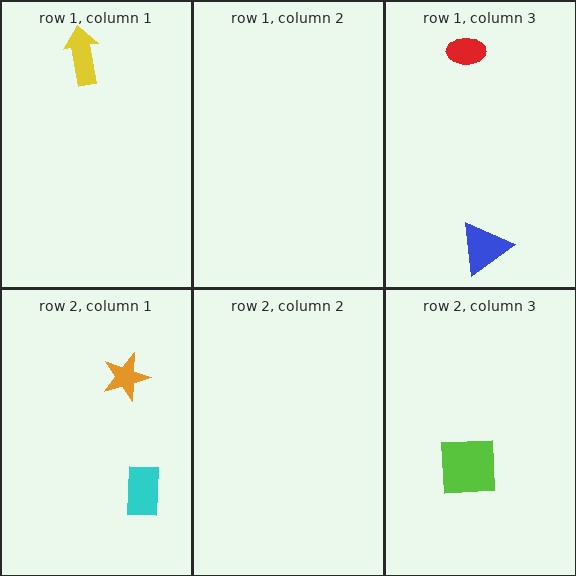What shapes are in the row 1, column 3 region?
The red ellipse, the blue triangle.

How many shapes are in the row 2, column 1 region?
2.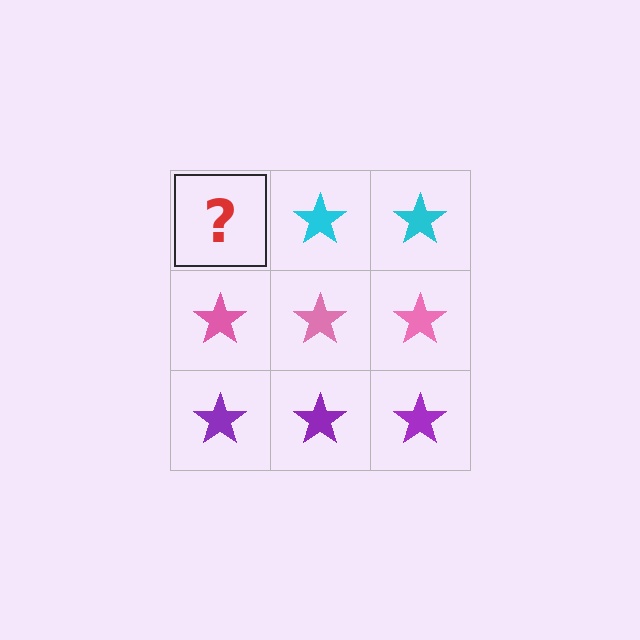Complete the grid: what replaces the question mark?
The question mark should be replaced with a cyan star.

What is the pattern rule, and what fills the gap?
The rule is that each row has a consistent color. The gap should be filled with a cyan star.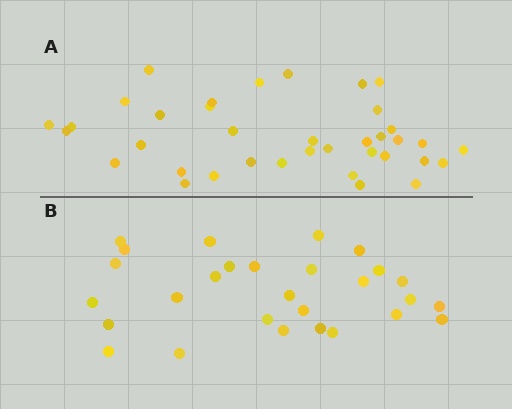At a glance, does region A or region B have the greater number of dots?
Region A (the top region) has more dots.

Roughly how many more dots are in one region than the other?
Region A has roughly 8 or so more dots than region B.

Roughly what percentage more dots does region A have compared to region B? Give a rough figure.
About 30% more.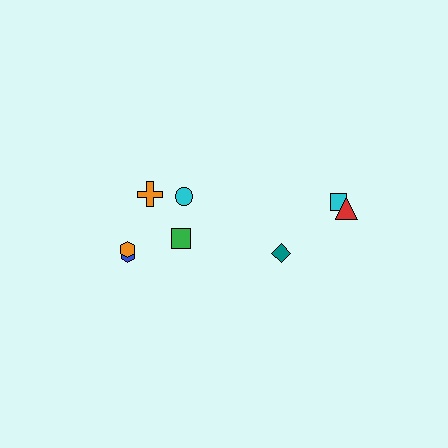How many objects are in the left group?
There are 5 objects.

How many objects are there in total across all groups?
There are 8 objects.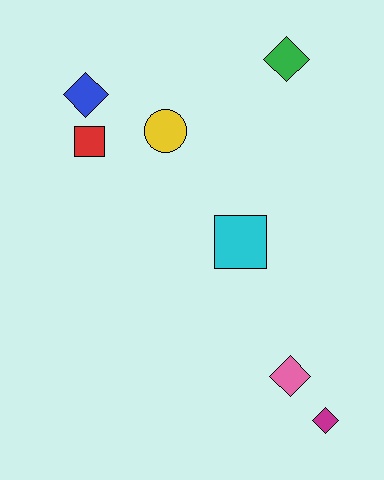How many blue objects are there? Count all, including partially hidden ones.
There is 1 blue object.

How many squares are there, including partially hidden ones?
There are 2 squares.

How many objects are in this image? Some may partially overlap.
There are 7 objects.